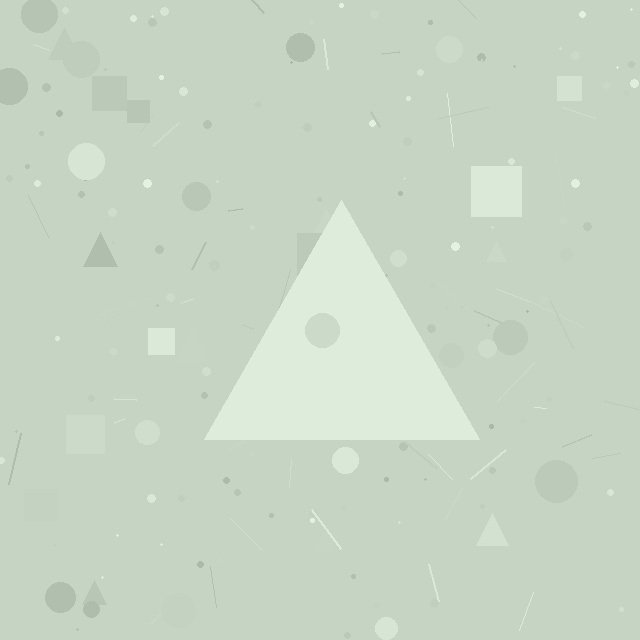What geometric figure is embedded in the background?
A triangle is embedded in the background.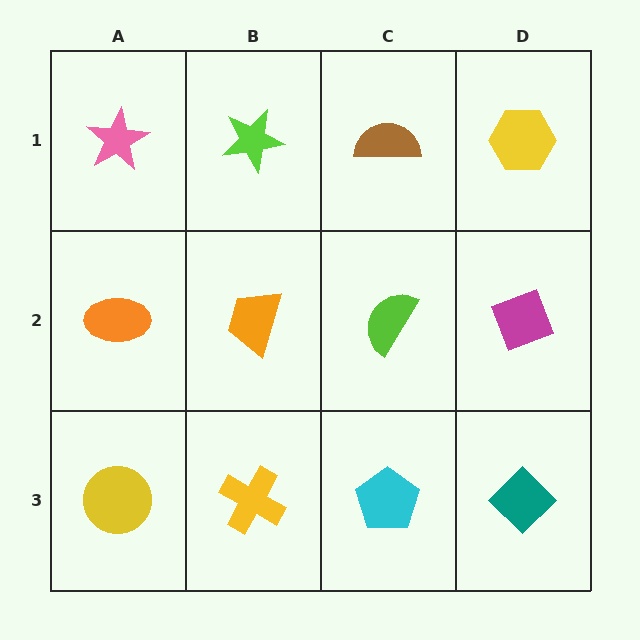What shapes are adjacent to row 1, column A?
An orange ellipse (row 2, column A), a lime star (row 1, column B).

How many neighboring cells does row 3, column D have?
2.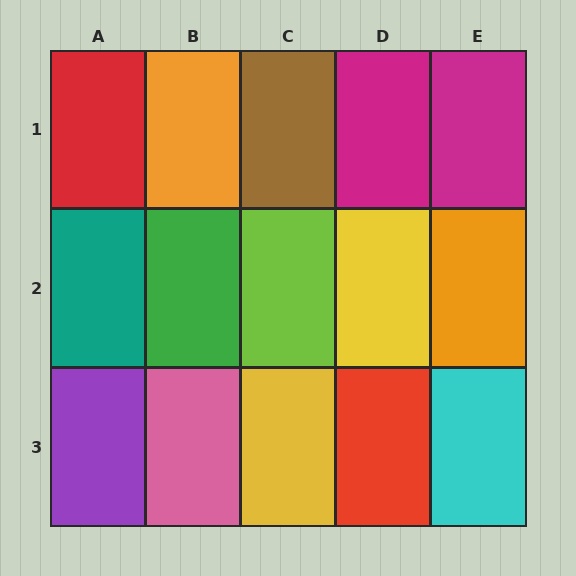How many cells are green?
1 cell is green.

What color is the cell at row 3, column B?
Pink.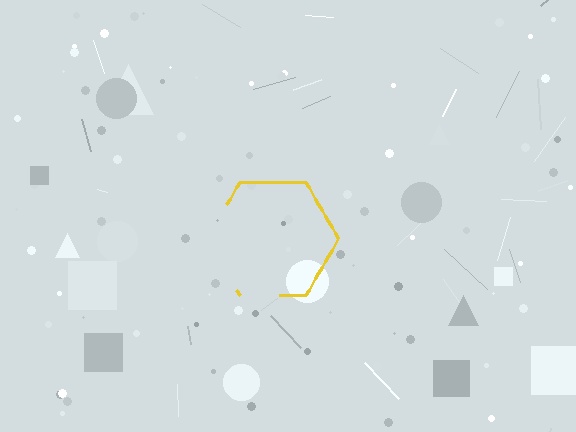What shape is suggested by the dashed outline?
The dashed outline suggests a hexagon.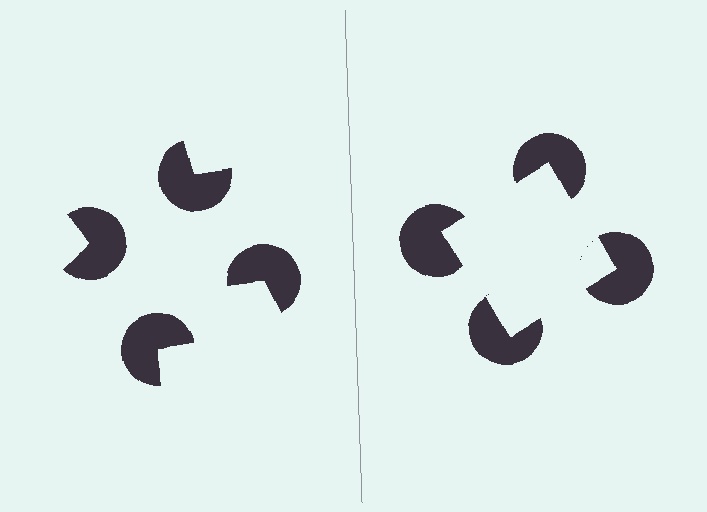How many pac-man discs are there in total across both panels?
8 — 4 on each side.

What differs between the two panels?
The pac-man discs are positioned identically on both sides; only the wedge orientations differ. On the right they align to a square; on the left they are misaligned.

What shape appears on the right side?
An illusory square.